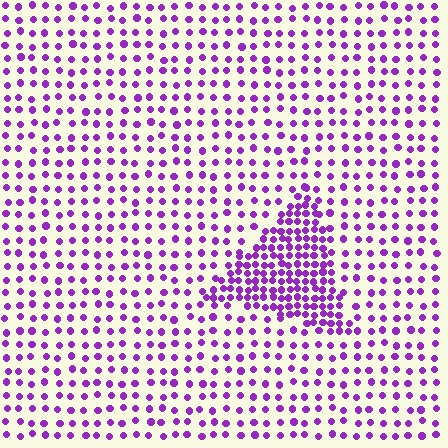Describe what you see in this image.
The image contains small purple elements arranged at two different densities. A triangle-shaped region is visible where the elements are more densely packed than the surrounding area.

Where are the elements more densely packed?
The elements are more densely packed inside the triangle boundary.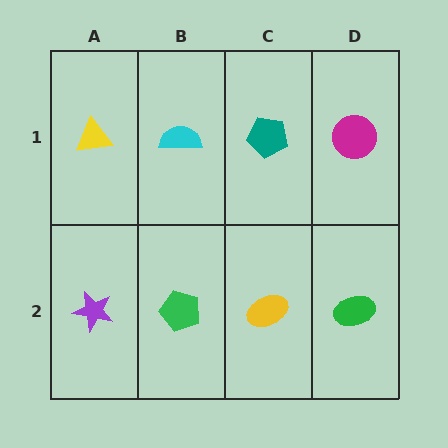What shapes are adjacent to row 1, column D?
A green ellipse (row 2, column D), a teal pentagon (row 1, column C).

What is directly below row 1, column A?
A purple star.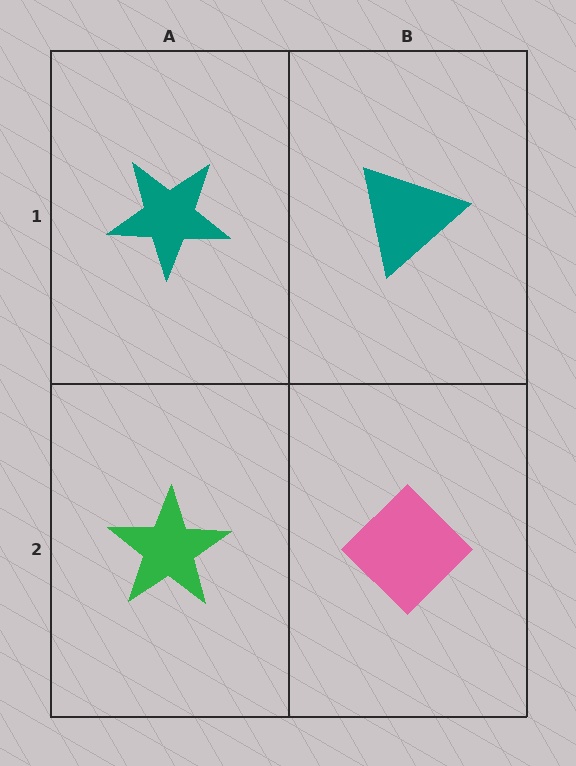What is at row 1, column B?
A teal triangle.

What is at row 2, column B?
A pink diamond.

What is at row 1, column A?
A teal star.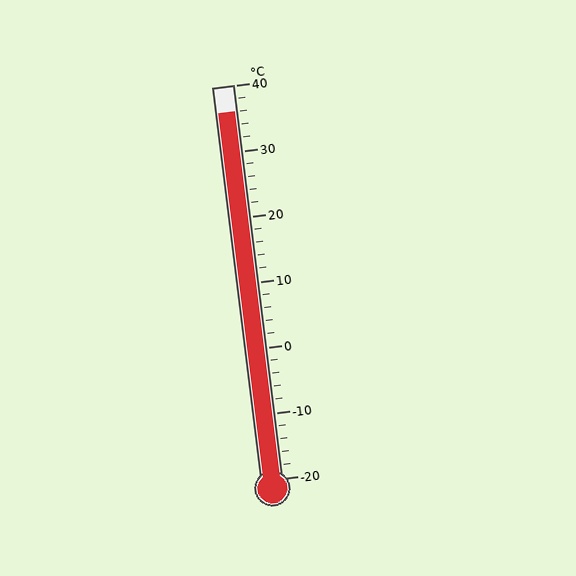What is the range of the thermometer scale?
The thermometer scale ranges from -20°C to 40°C.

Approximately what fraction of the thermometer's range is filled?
The thermometer is filled to approximately 95% of its range.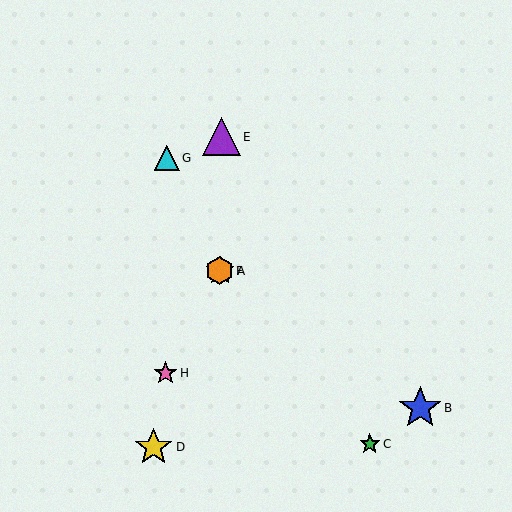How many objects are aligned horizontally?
2 objects (A, F) are aligned horizontally.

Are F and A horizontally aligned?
Yes, both are at y≈271.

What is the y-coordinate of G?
Object G is at y≈158.